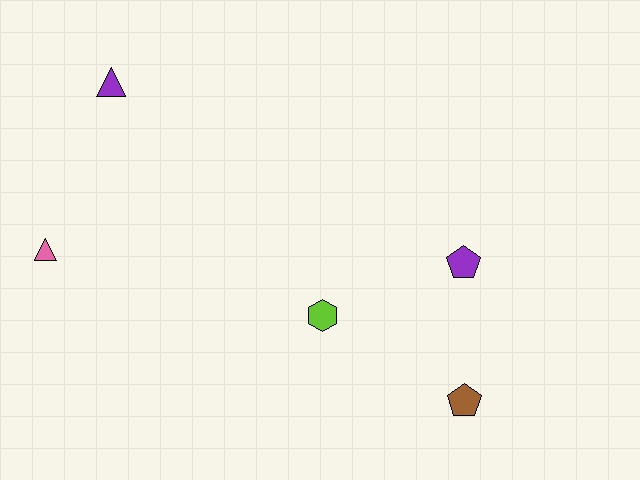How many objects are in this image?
There are 5 objects.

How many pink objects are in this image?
There is 1 pink object.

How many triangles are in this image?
There are 2 triangles.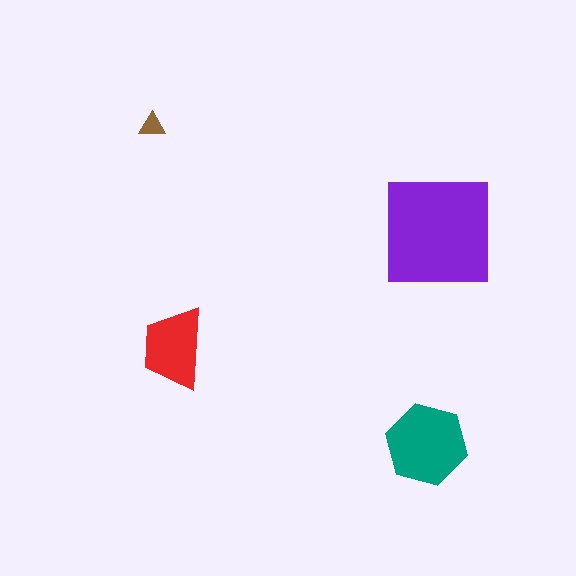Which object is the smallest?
The brown triangle.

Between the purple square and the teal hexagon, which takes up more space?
The purple square.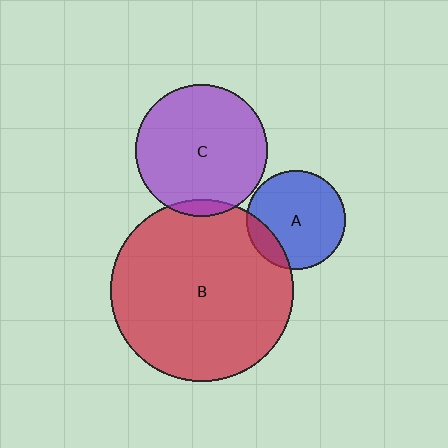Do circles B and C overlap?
Yes.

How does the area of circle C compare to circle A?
Approximately 1.8 times.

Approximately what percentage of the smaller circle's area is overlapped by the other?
Approximately 5%.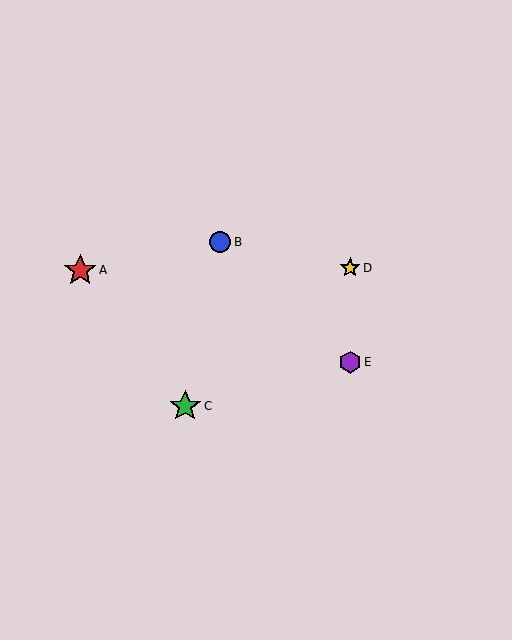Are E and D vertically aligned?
Yes, both are at x≈350.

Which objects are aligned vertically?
Objects D, E are aligned vertically.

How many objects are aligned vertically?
2 objects (D, E) are aligned vertically.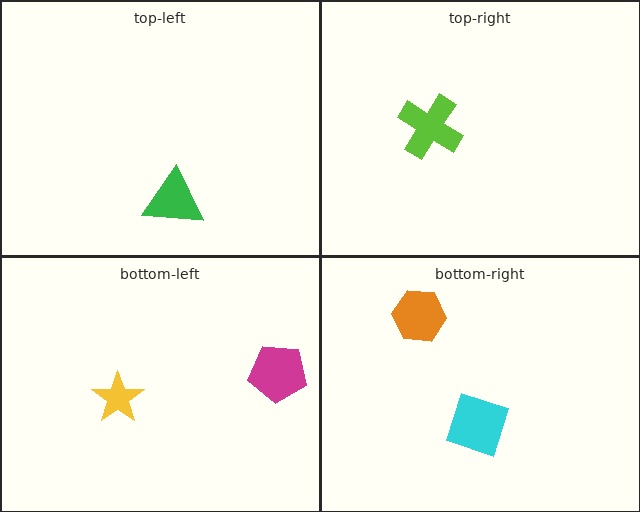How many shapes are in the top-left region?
1.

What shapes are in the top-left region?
The green triangle.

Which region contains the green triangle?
The top-left region.